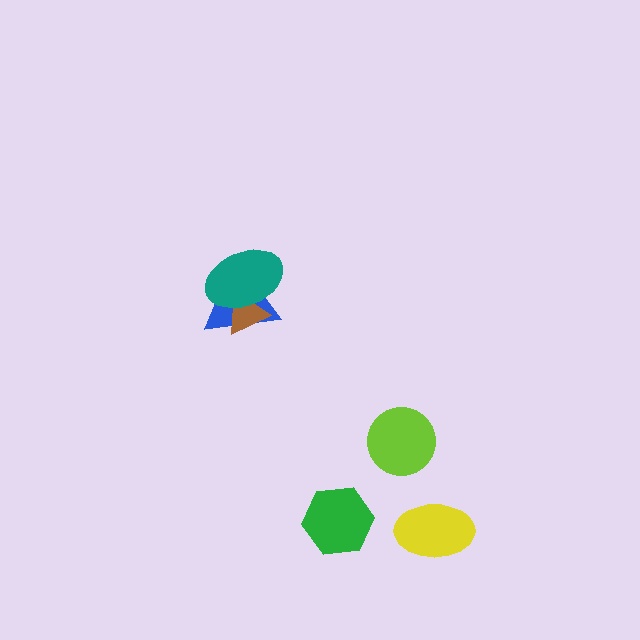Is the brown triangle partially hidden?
Yes, it is partially covered by another shape.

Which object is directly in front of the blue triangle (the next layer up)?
The brown triangle is directly in front of the blue triangle.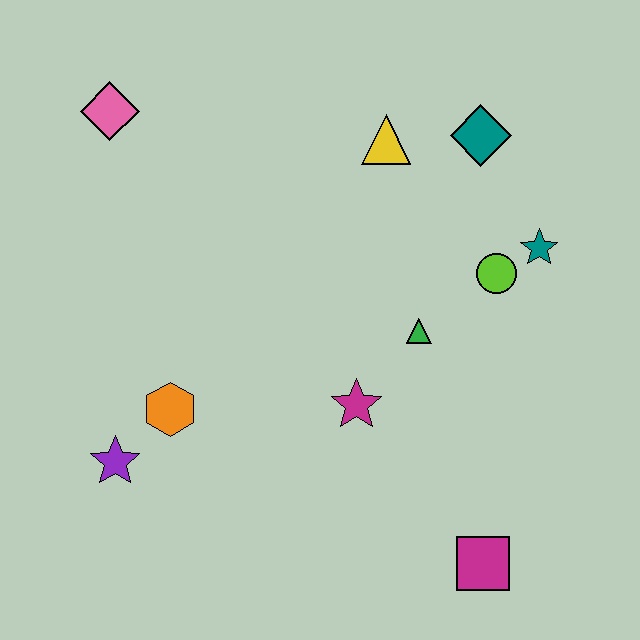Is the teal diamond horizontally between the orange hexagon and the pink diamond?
No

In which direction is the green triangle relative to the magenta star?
The green triangle is above the magenta star.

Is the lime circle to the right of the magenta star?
Yes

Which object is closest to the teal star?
The lime circle is closest to the teal star.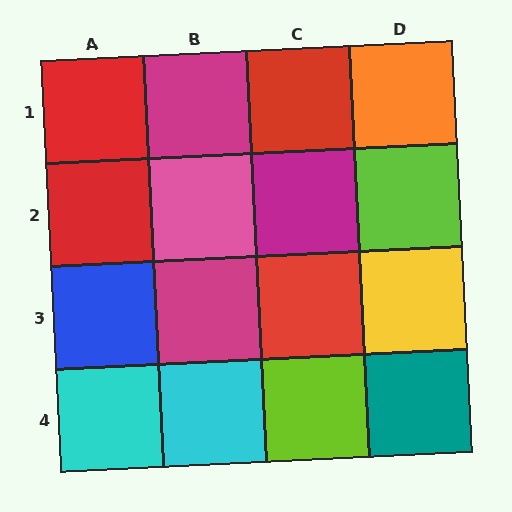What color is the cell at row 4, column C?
Lime.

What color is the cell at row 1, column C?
Red.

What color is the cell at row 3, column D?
Yellow.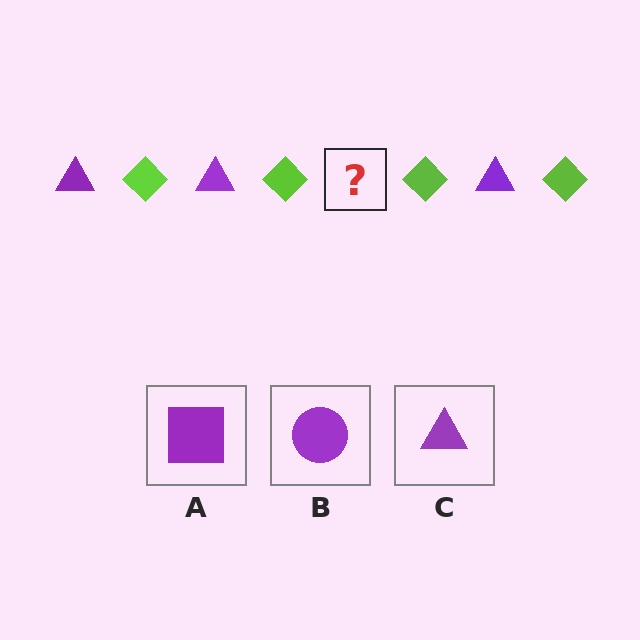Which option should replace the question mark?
Option C.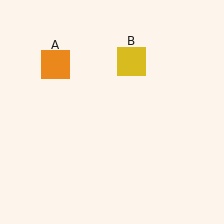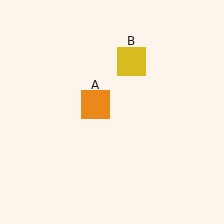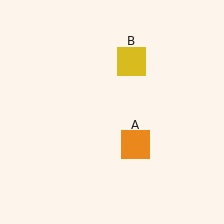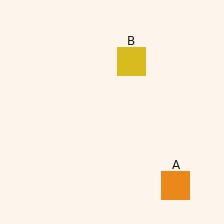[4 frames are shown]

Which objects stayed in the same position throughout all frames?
Yellow square (object B) remained stationary.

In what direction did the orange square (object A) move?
The orange square (object A) moved down and to the right.